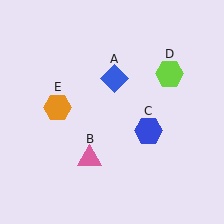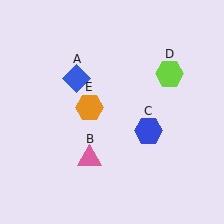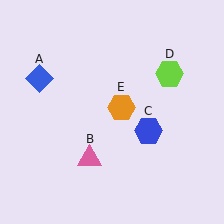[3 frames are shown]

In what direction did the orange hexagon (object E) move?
The orange hexagon (object E) moved right.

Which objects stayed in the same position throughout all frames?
Pink triangle (object B) and blue hexagon (object C) and lime hexagon (object D) remained stationary.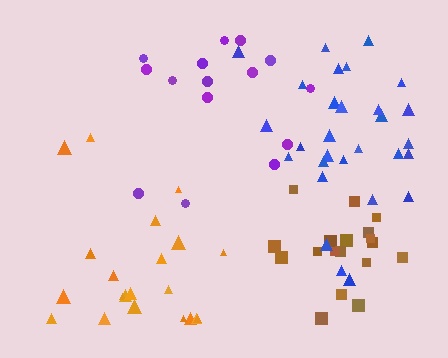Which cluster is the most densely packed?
Brown.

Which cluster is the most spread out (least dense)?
Orange.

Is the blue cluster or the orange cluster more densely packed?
Blue.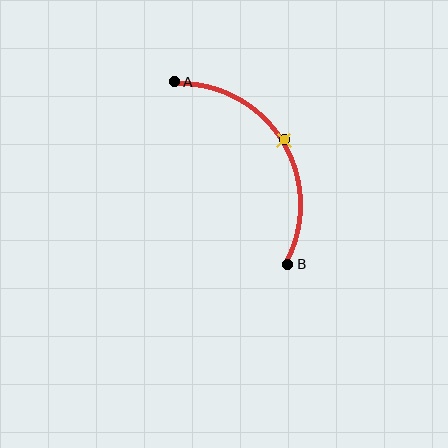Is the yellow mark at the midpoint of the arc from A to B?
Yes. The yellow mark lies on the arc at equal arc-length from both A and B — it is the arc midpoint.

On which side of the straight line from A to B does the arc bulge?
The arc bulges to the right of the straight line connecting A and B.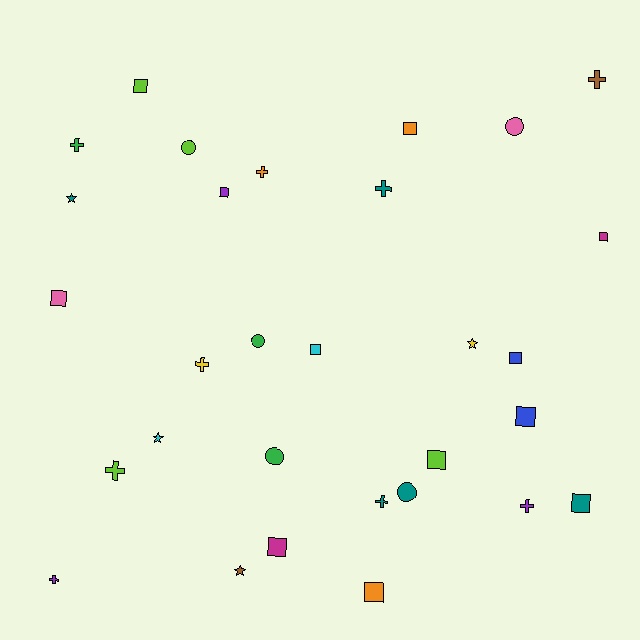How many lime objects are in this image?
There are 4 lime objects.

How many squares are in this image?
There are 12 squares.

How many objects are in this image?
There are 30 objects.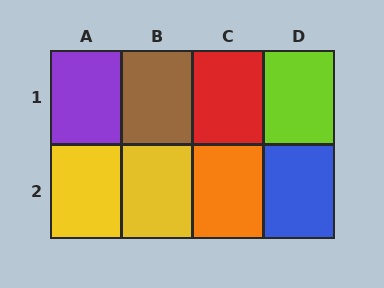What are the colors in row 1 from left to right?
Purple, brown, red, lime.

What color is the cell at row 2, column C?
Orange.